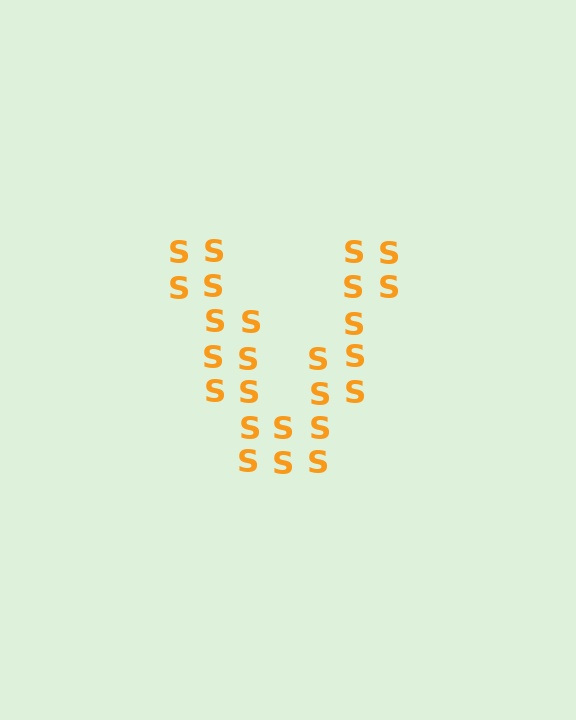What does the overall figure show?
The overall figure shows the letter V.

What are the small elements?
The small elements are letter S's.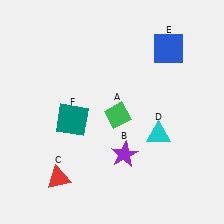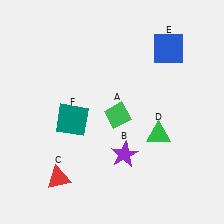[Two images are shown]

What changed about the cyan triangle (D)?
In Image 1, D is cyan. In Image 2, it changed to green.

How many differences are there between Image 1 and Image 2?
There is 1 difference between the two images.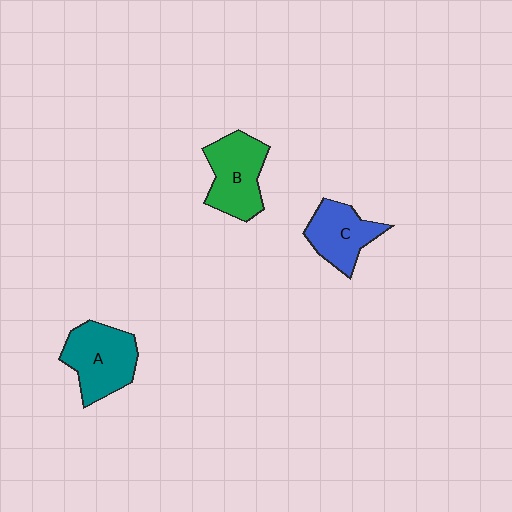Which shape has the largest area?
Shape A (teal).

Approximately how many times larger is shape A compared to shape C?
Approximately 1.3 times.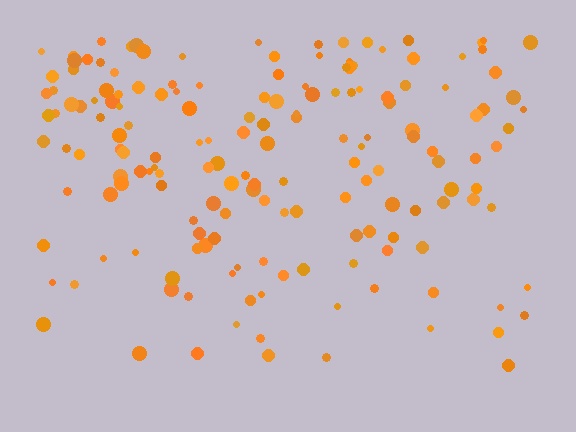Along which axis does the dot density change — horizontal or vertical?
Vertical.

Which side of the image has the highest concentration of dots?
The top.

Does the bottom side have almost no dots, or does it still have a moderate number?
Still a moderate number, just noticeably fewer than the top.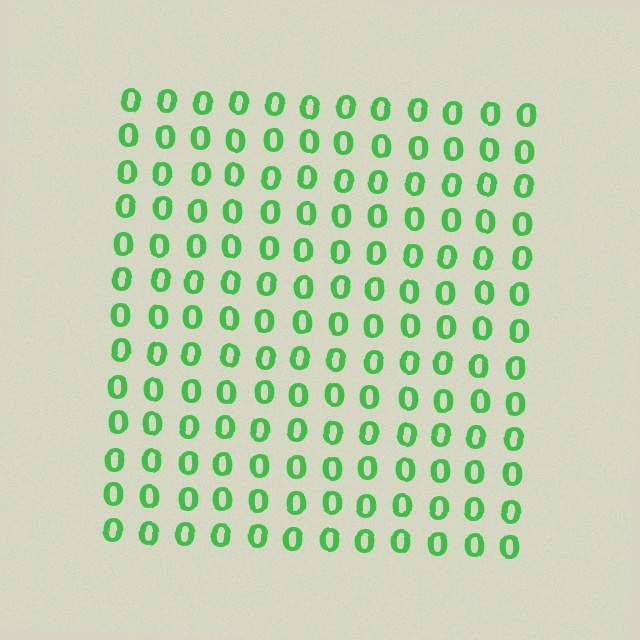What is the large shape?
The large shape is a square.